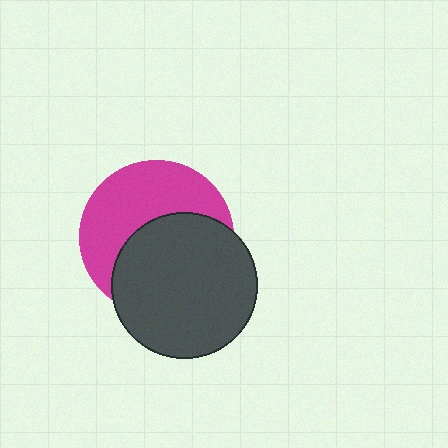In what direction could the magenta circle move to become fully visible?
The magenta circle could move up. That would shift it out from behind the dark gray circle entirely.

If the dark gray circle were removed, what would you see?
You would see the complete magenta circle.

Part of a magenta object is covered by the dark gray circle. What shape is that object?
It is a circle.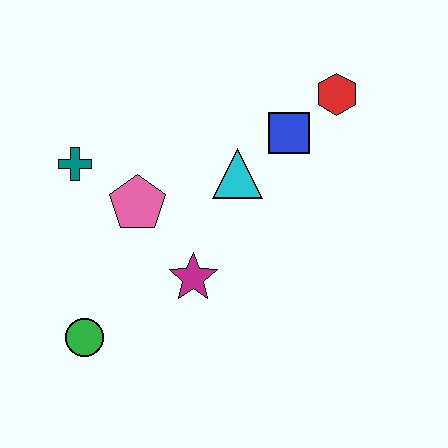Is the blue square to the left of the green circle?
No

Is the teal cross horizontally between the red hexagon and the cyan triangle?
No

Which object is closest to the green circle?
The magenta star is closest to the green circle.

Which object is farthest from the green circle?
The red hexagon is farthest from the green circle.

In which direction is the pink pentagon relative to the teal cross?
The pink pentagon is to the right of the teal cross.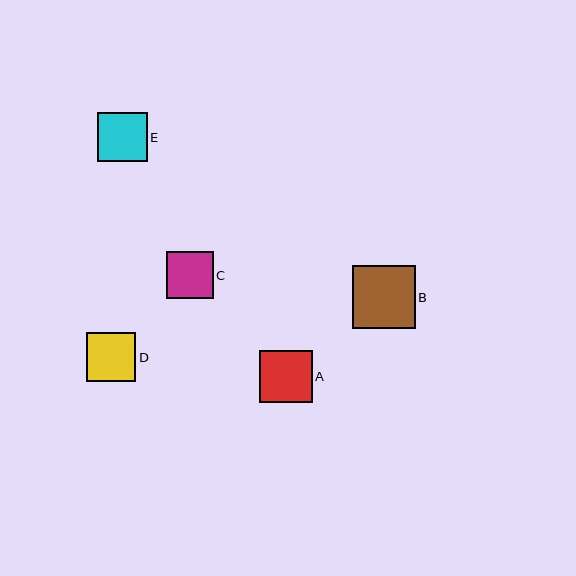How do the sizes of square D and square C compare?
Square D and square C are approximately the same size.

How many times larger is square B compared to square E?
Square B is approximately 1.3 times the size of square E.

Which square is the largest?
Square B is the largest with a size of approximately 63 pixels.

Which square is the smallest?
Square C is the smallest with a size of approximately 47 pixels.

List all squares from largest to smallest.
From largest to smallest: B, A, D, E, C.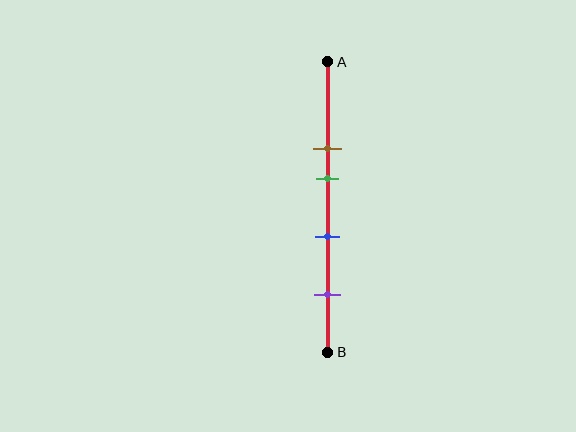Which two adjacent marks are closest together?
The brown and green marks are the closest adjacent pair.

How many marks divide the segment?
There are 4 marks dividing the segment.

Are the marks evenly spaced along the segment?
No, the marks are not evenly spaced.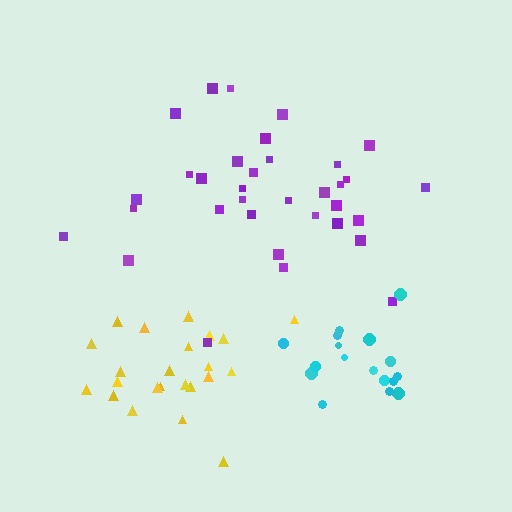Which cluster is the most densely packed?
Cyan.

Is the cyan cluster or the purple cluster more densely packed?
Cyan.